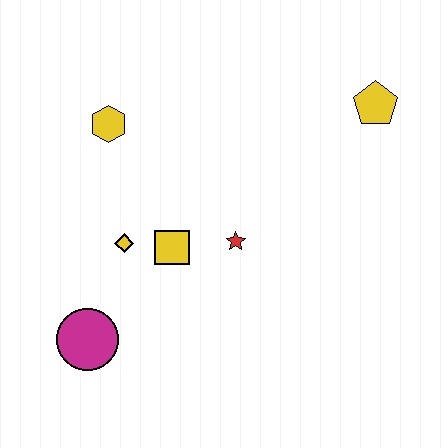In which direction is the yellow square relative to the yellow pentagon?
The yellow square is to the left of the yellow pentagon.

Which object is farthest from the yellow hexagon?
The yellow pentagon is farthest from the yellow hexagon.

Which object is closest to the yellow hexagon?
The yellow diamond is closest to the yellow hexagon.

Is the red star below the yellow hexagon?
Yes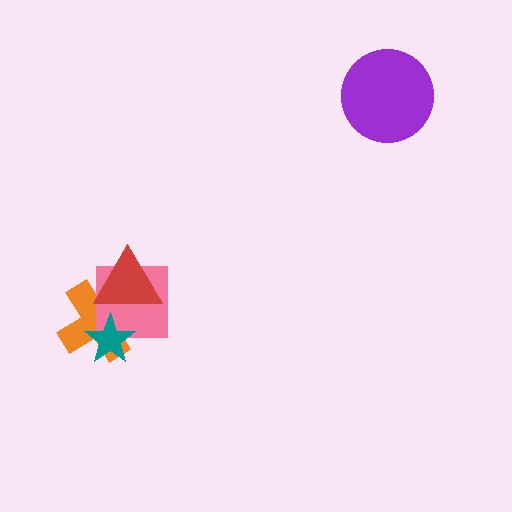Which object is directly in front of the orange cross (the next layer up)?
The pink square is directly in front of the orange cross.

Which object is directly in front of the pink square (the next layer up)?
The teal star is directly in front of the pink square.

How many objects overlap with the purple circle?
0 objects overlap with the purple circle.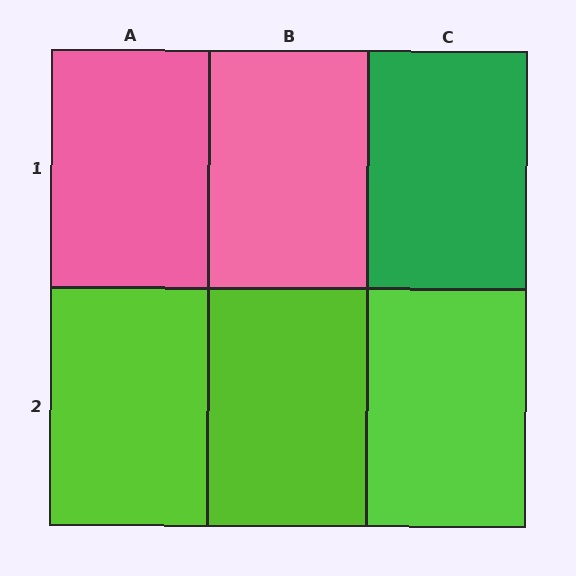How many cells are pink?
2 cells are pink.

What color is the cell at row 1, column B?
Pink.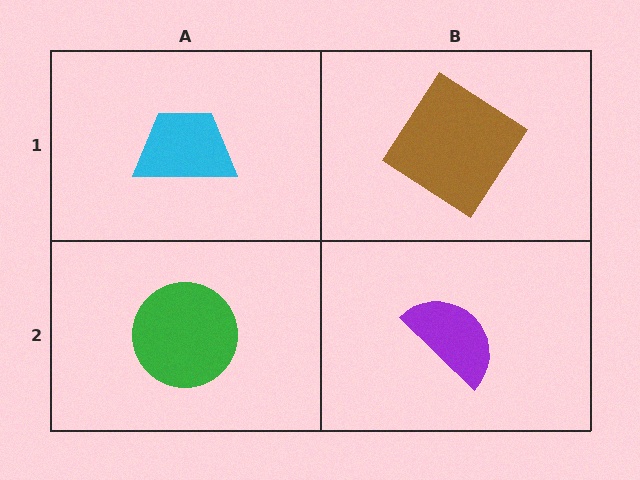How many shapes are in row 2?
2 shapes.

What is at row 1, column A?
A cyan trapezoid.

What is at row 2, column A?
A green circle.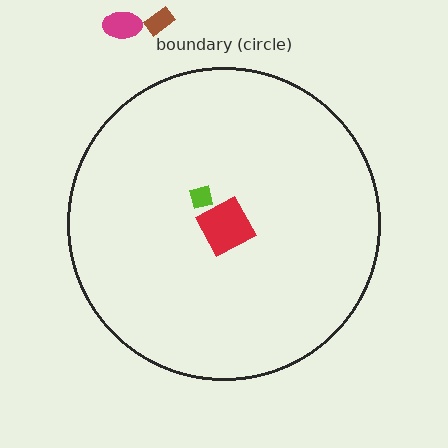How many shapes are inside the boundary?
2 inside, 2 outside.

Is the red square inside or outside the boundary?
Inside.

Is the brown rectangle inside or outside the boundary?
Outside.